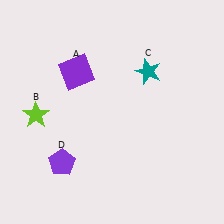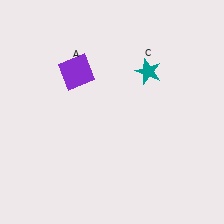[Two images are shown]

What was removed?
The purple pentagon (D), the lime star (B) were removed in Image 2.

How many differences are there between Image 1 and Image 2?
There are 2 differences between the two images.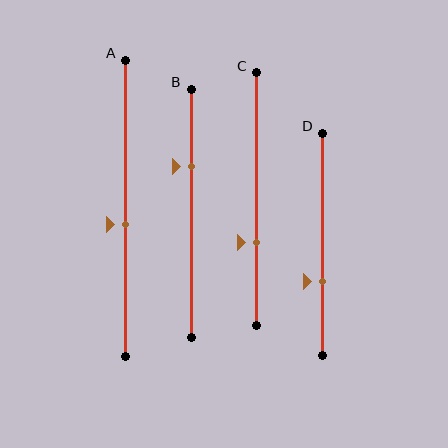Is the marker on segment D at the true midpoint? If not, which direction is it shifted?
No, the marker on segment D is shifted downward by about 17% of the segment length.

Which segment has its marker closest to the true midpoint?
Segment A has its marker closest to the true midpoint.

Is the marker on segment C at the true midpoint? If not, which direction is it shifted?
No, the marker on segment C is shifted downward by about 17% of the segment length.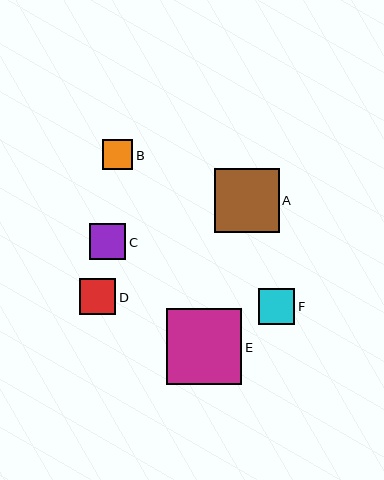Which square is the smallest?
Square B is the smallest with a size of approximately 31 pixels.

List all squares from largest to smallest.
From largest to smallest: E, A, C, D, F, B.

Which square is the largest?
Square E is the largest with a size of approximately 75 pixels.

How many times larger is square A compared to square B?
Square A is approximately 2.1 times the size of square B.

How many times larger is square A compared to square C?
Square A is approximately 1.8 times the size of square C.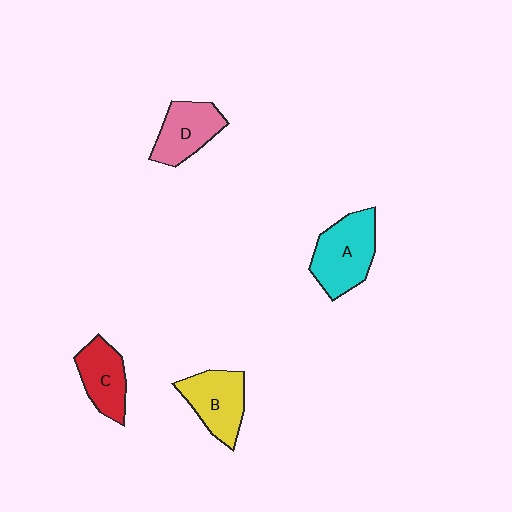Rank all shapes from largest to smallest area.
From largest to smallest: A (cyan), B (yellow), D (pink), C (red).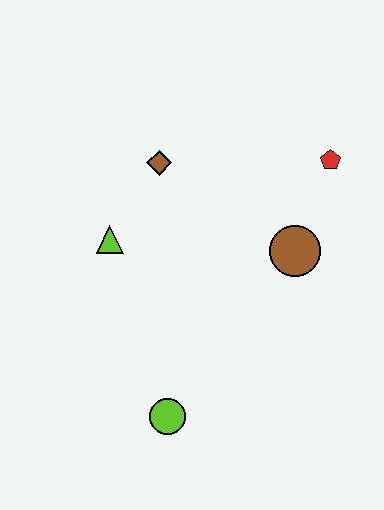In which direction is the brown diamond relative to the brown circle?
The brown diamond is to the left of the brown circle.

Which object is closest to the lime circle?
The lime triangle is closest to the lime circle.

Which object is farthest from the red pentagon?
The lime circle is farthest from the red pentagon.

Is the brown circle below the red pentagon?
Yes